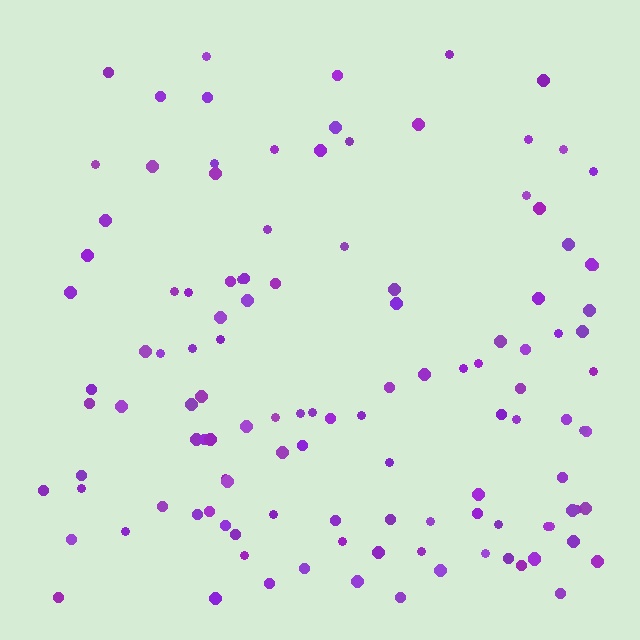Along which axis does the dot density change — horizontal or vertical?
Vertical.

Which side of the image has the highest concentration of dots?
The bottom.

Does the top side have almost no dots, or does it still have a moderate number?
Still a moderate number, just noticeably fewer than the bottom.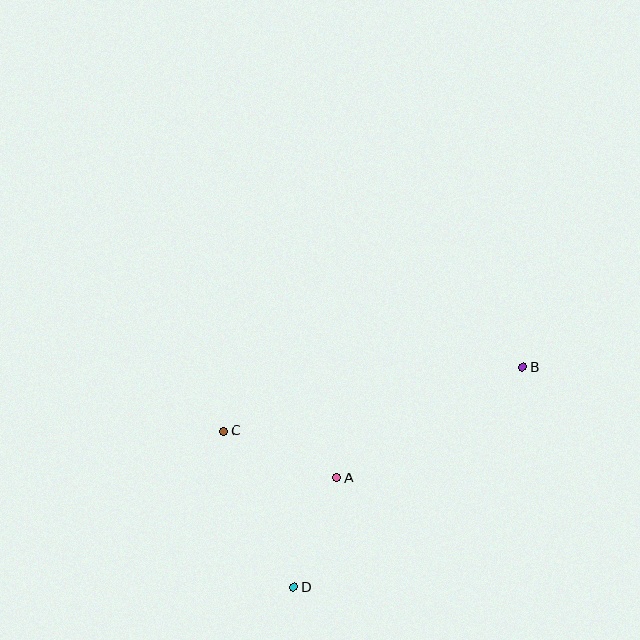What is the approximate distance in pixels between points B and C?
The distance between B and C is approximately 306 pixels.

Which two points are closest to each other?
Points A and D are closest to each other.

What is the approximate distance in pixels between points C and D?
The distance between C and D is approximately 171 pixels.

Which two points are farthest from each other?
Points B and D are farthest from each other.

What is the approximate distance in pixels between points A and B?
The distance between A and B is approximately 216 pixels.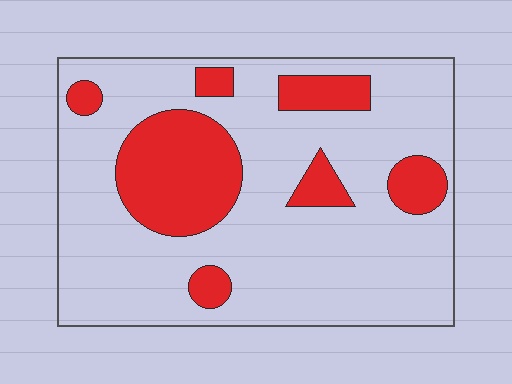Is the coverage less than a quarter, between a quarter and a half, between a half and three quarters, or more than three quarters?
Less than a quarter.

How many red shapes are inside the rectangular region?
7.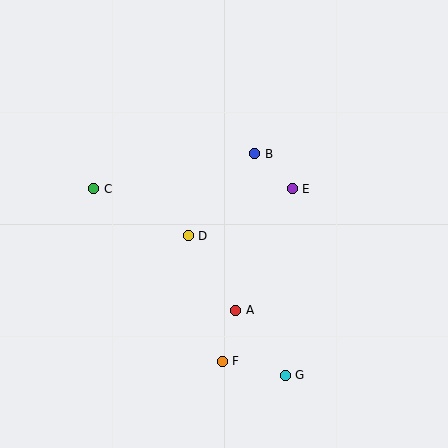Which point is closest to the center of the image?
Point D at (188, 236) is closest to the center.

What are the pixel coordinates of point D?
Point D is at (188, 236).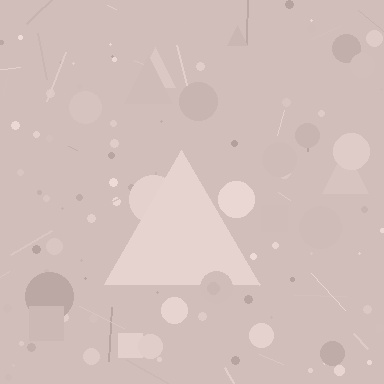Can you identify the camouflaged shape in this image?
The camouflaged shape is a triangle.